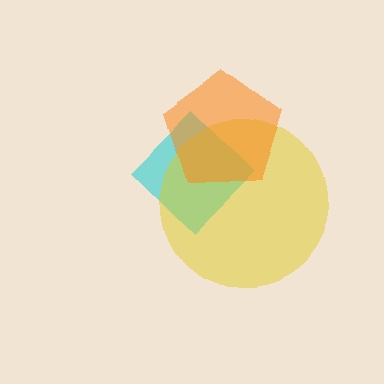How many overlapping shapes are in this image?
There are 3 overlapping shapes in the image.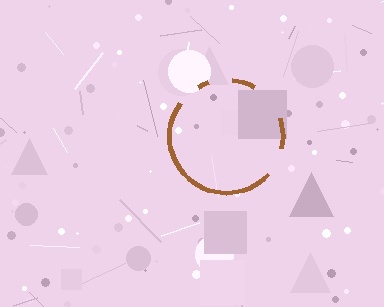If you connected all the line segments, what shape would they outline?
They would outline a circle.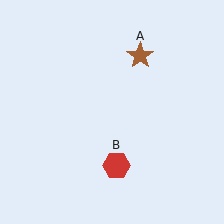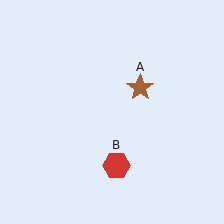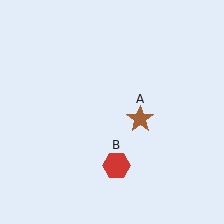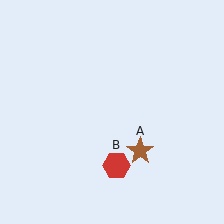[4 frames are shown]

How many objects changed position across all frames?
1 object changed position: brown star (object A).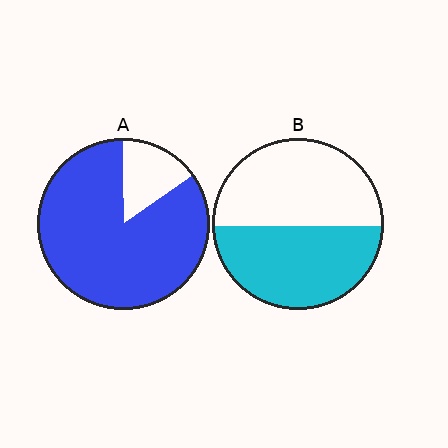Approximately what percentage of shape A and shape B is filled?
A is approximately 85% and B is approximately 50%.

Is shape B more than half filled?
Roughly half.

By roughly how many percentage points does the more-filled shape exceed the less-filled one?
By roughly 35 percentage points (A over B).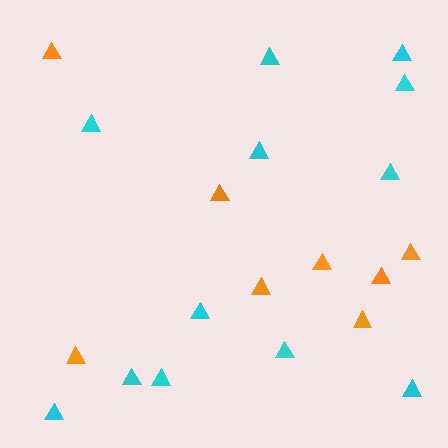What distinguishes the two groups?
There are 2 groups: one group of cyan triangles (12) and one group of orange triangles (8).